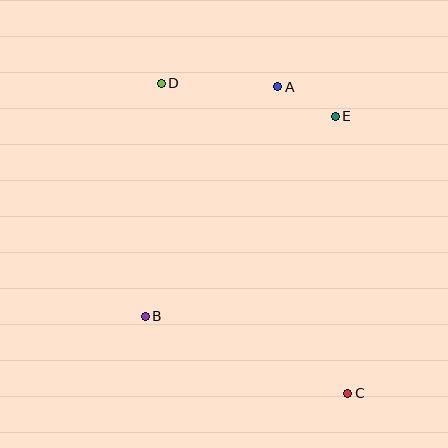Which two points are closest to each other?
Points A and E are closest to each other.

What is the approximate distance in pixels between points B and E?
The distance between B and E is approximately 276 pixels.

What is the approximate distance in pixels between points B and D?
The distance between B and D is approximately 234 pixels.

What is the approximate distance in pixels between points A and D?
The distance between A and D is approximately 117 pixels.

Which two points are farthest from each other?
Points C and D are farthest from each other.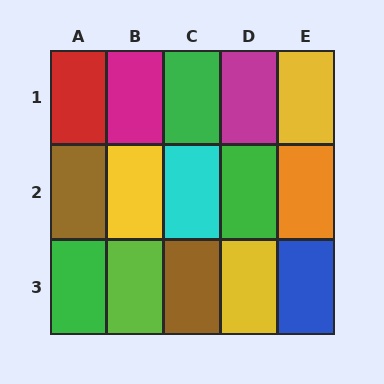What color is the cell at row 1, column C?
Green.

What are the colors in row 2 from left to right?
Brown, yellow, cyan, green, orange.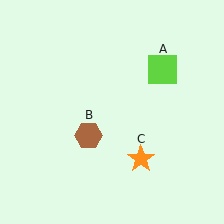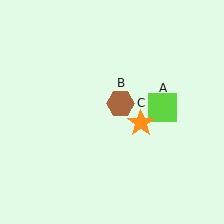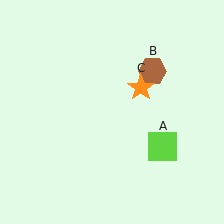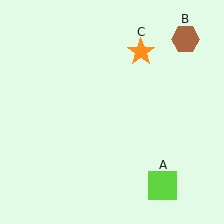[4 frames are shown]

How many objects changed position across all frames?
3 objects changed position: lime square (object A), brown hexagon (object B), orange star (object C).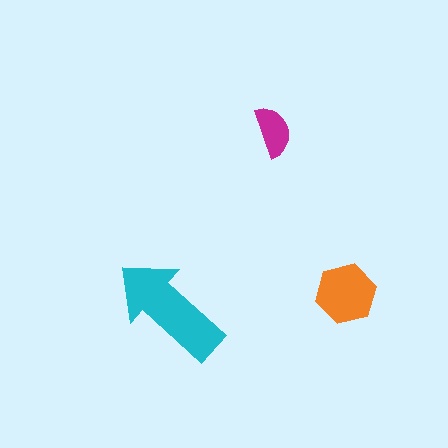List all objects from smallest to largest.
The magenta semicircle, the orange hexagon, the cyan arrow.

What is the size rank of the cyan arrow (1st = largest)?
1st.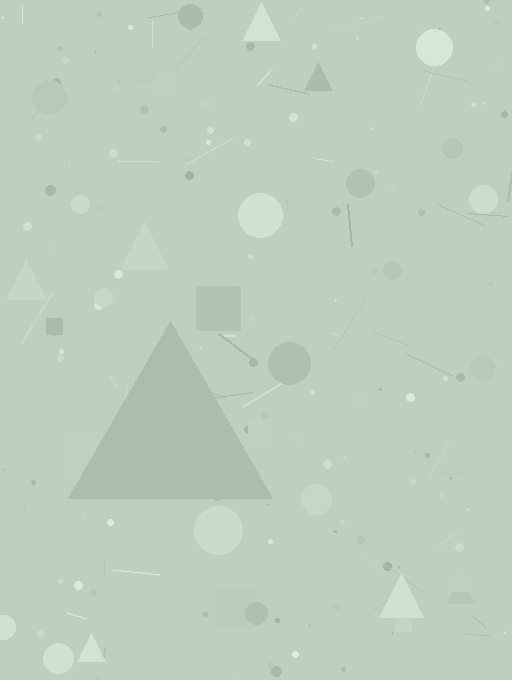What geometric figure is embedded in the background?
A triangle is embedded in the background.